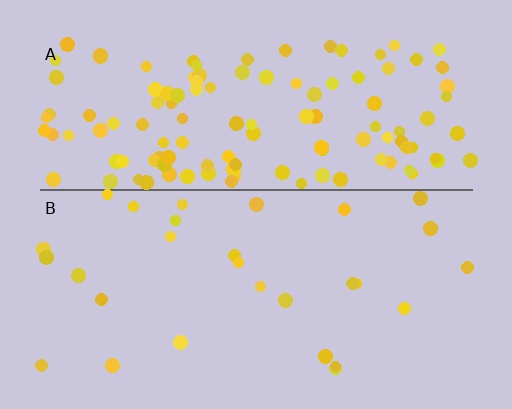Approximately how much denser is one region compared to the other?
Approximately 4.3× — region A over region B.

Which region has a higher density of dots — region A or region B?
A (the top).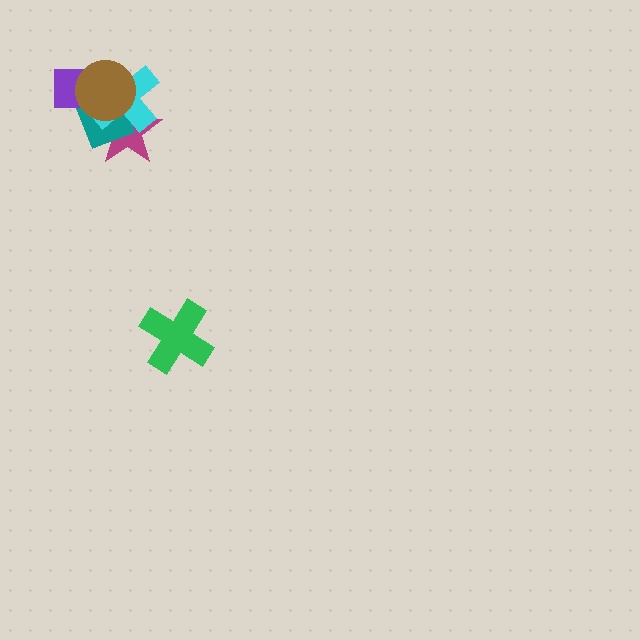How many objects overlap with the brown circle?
4 objects overlap with the brown circle.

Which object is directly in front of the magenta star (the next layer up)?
The teal rectangle is directly in front of the magenta star.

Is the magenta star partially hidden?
Yes, it is partially covered by another shape.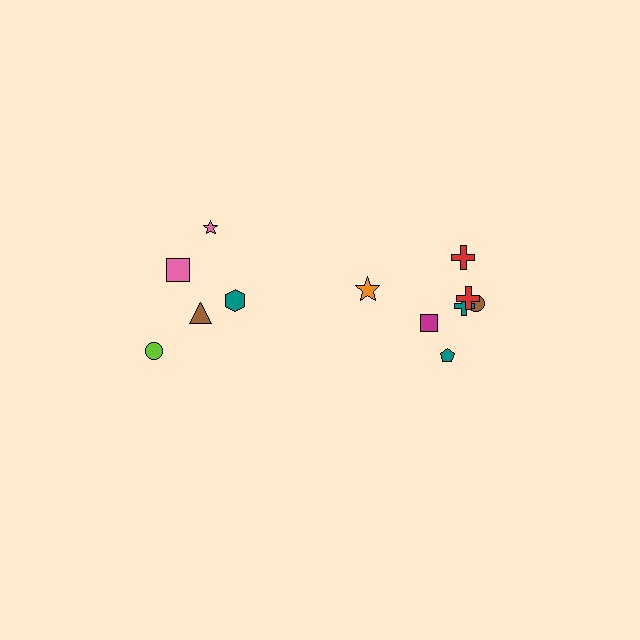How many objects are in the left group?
There are 5 objects.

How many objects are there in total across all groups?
There are 12 objects.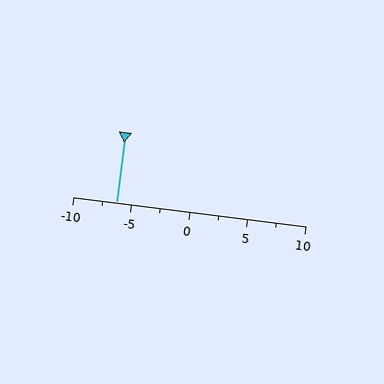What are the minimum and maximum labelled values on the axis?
The axis runs from -10 to 10.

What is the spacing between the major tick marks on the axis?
The major ticks are spaced 5 apart.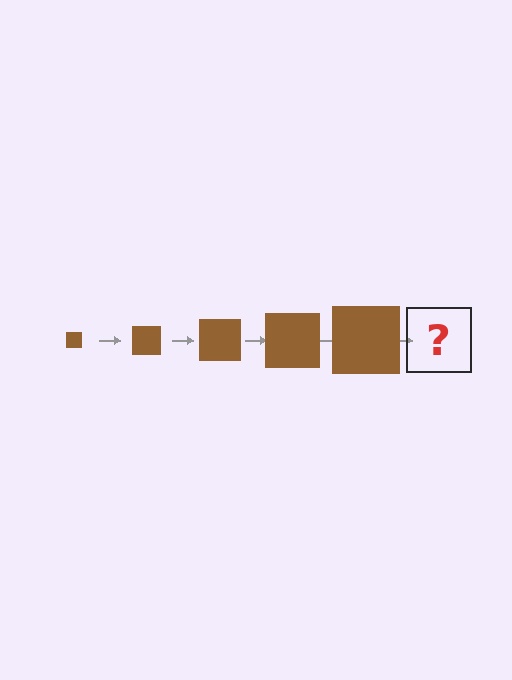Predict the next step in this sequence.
The next step is a brown square, larger than the previous one.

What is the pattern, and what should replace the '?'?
The pattern is that the square gets progressively larger each step. The '?' should be a brown square, larger than the previous one.